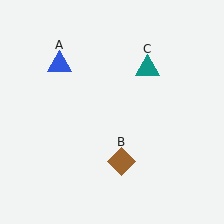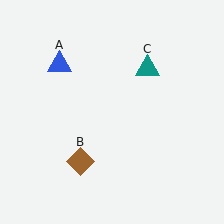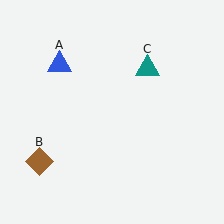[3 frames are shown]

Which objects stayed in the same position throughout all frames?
Blue triangle (object A) and teal triangle (object C) remained stationary.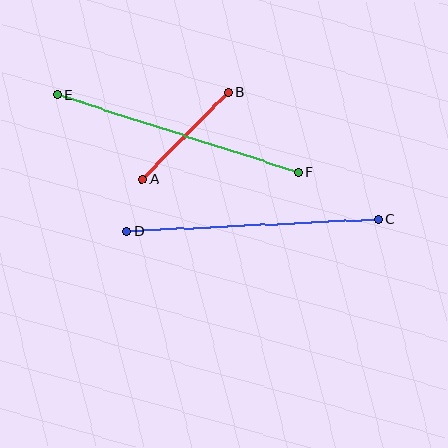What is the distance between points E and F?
The distance is approximately 253 pixels.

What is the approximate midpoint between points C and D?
The midpoint is at approximately (253, 225) pixels.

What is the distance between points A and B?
The distance is approximately 122 pixels.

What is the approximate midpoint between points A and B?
The midpoint is at approximately (185, 136) pixels.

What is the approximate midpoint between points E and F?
The midpoint is at approximately (177, 133) pixels.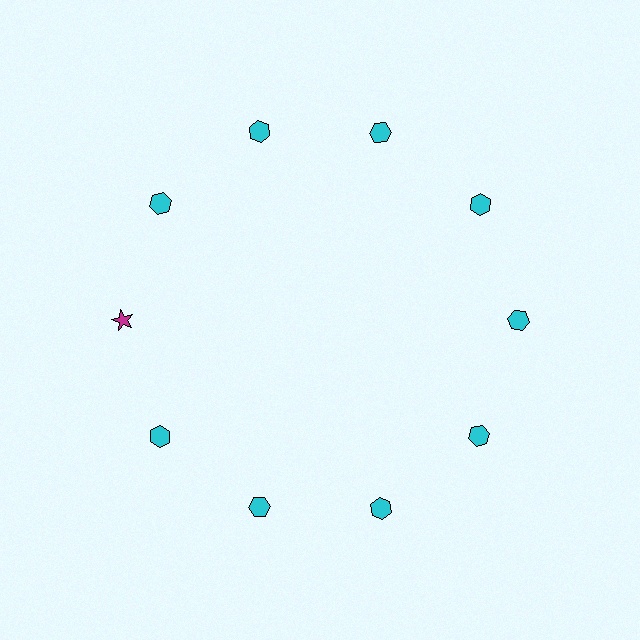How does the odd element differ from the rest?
It differs in both color (magenta instead of cyan) and shape (star instead of hexagon).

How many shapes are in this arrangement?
There are 10 shapes arranged in a ring pattern.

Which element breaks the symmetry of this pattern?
The magenta star at roughly the 9 o'clock position breaks the symmetry. All other shapes are cyan hexagons.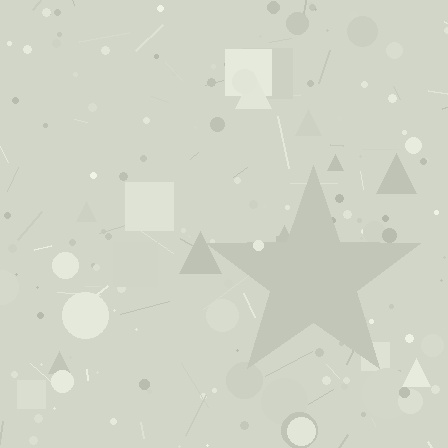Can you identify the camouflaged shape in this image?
The camouflaged shape is a star.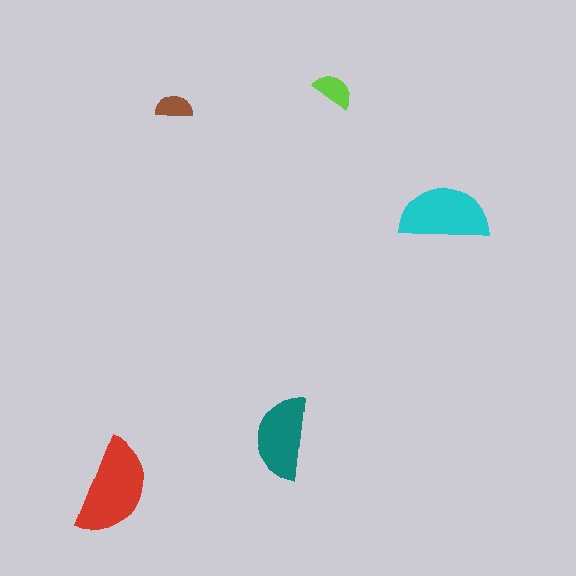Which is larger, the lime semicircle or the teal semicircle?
The teal one.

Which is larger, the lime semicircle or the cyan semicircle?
The cyan one.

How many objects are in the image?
There are 5 objects in the image.